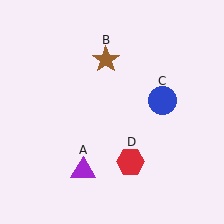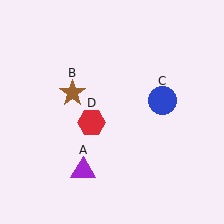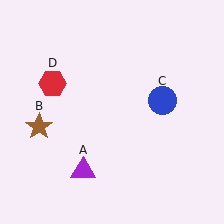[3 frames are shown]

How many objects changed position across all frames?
2 objects changed position: brown star (object B), red hexagon (object D).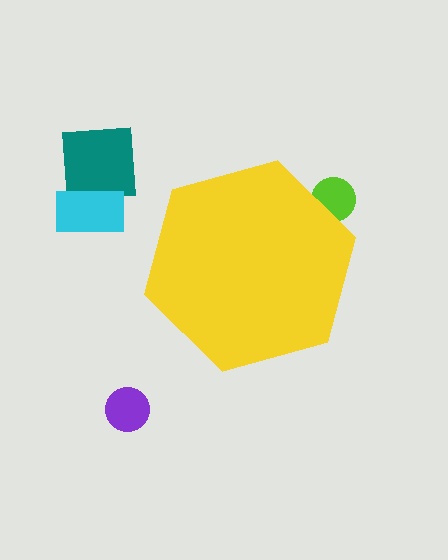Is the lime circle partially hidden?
Yes, the lime circle is partially hidden behind the yellow hexagon.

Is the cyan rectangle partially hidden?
No, the cyan rectangle is fully visible.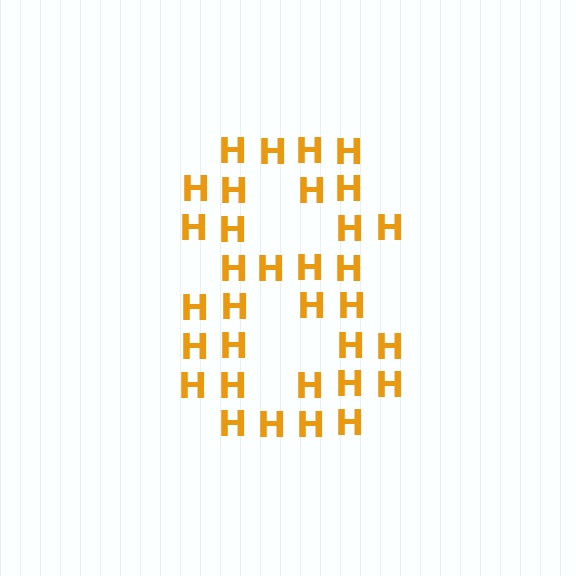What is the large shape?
The large shape is the digit 8.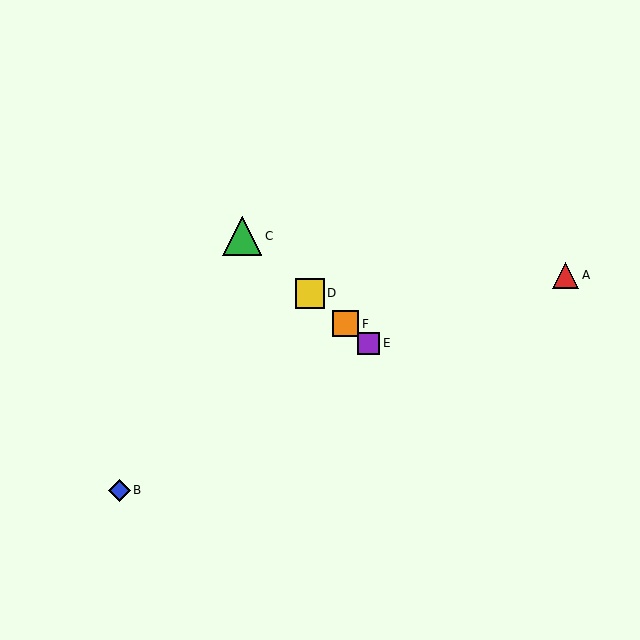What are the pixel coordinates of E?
Object E is at (369, 343).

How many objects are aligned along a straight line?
4 objects (C, D, E, F) are aligned along a straight line.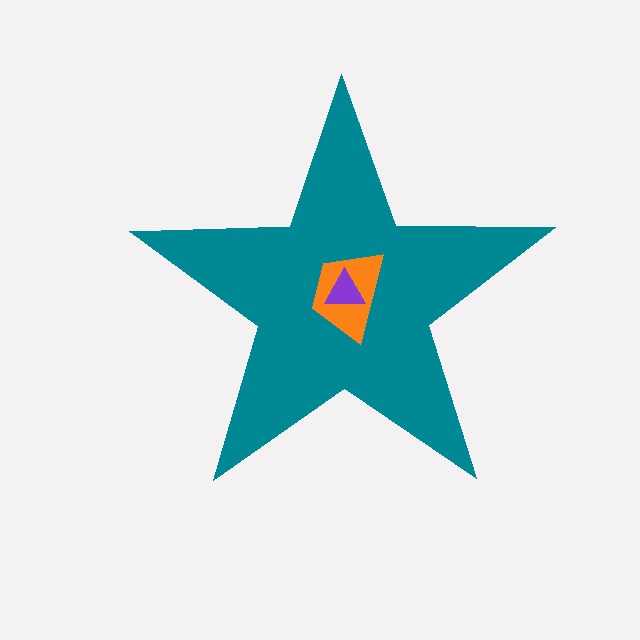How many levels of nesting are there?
3.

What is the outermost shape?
The teal star.